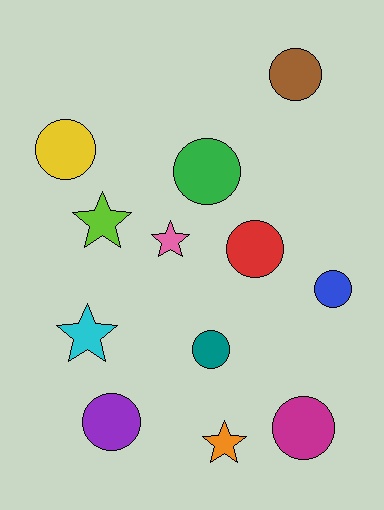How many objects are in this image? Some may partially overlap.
There are 12 objects.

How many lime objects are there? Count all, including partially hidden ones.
There is 1 lime object.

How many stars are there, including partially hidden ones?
There are 4 stars.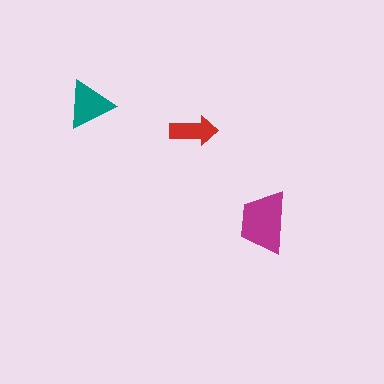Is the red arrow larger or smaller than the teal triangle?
Smaller.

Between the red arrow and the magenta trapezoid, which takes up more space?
The magenta trapezoid.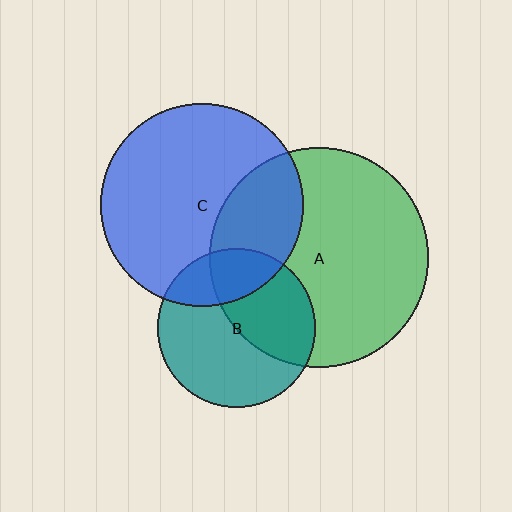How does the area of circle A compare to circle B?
Approximately 1.9 times.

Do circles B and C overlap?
Yes.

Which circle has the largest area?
Circle A (green).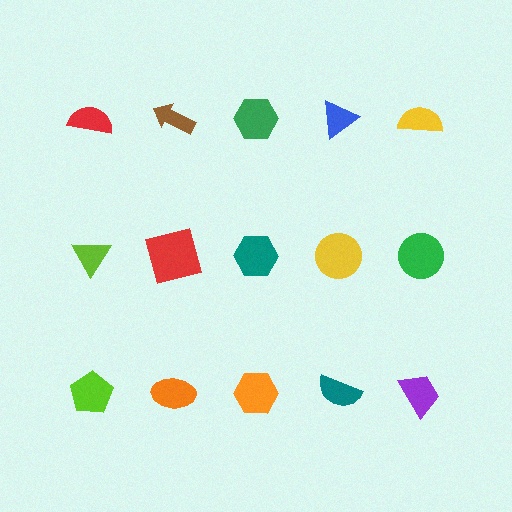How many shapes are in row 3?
5 shapes.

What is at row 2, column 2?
A red square.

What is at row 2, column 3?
A teal hexagon.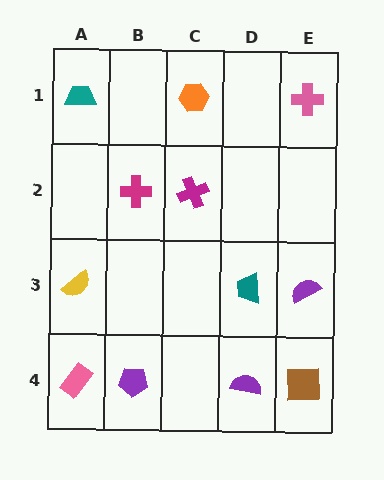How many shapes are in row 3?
3 shapes.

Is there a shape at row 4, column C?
No, that cell is empty.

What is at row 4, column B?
A purple pentagon.